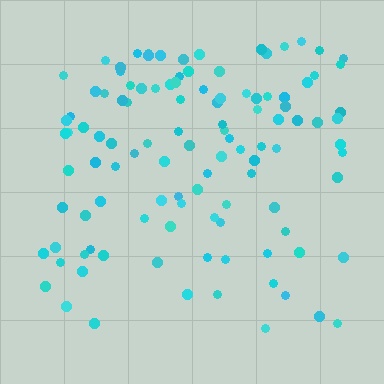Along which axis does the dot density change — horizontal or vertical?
Vertical.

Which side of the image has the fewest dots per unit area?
The bottom.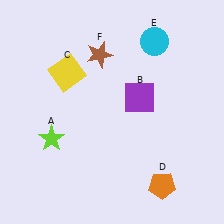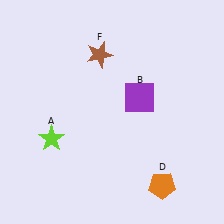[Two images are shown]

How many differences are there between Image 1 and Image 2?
There are 2 differences between the two images.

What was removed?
The yellow square (C), the cyan circle (E) were removed in Image 2.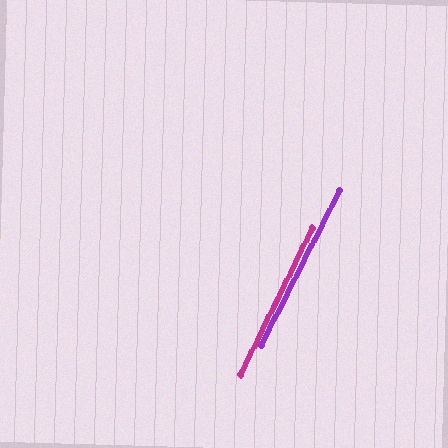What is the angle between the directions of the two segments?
Approximately 1 degree.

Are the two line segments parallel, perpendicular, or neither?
Parallel — their directions differ by only 0.8°.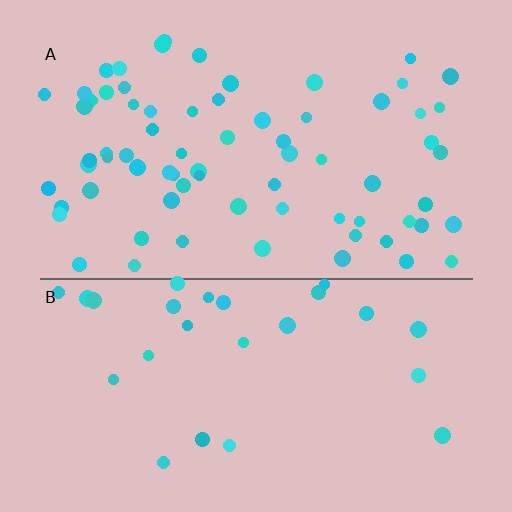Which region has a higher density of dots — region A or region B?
A (the top).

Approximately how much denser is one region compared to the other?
Approximately 2.7× — region A over region B.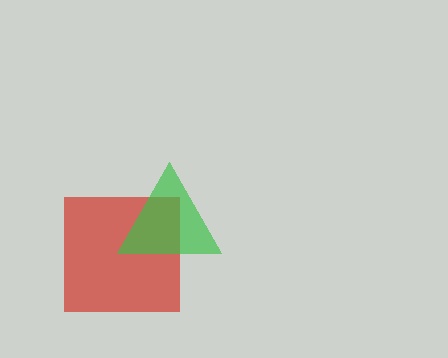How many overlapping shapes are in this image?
There are 2 overlapping shapes in the image.